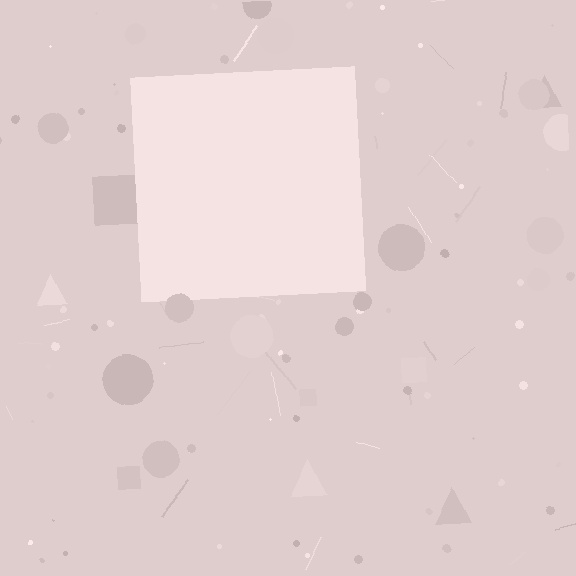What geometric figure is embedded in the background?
A square is embedded in the background.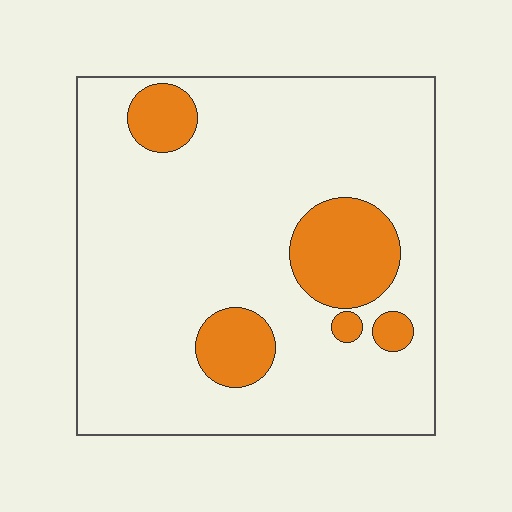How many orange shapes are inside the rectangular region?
5.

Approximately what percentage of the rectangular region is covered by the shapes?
Approximately 15%.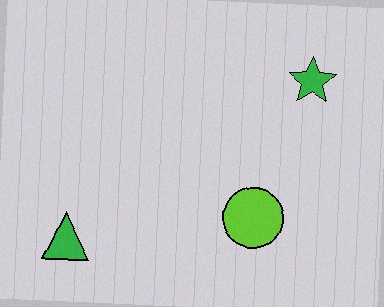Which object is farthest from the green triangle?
The green star is farthest from the green triangle.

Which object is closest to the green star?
The lime circle is closest to the green star.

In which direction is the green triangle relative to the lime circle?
The green triangle is to the left of the lime circle.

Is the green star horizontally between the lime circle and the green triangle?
No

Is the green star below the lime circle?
No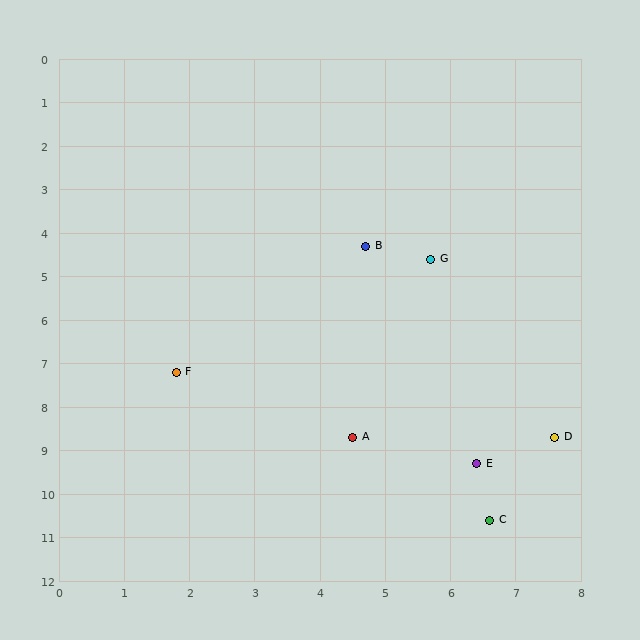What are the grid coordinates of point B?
Point B is at approximately (4.7, 4.3).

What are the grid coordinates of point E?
Point E is at approximately (6.4, 9.3).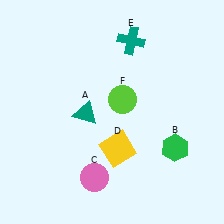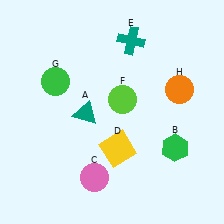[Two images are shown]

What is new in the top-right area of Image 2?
An orange circle (H) was added in the top-right area of Image 2.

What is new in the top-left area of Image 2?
A green circle (G) was added in the top-left area of Image 2.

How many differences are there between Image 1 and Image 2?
There are 2 differences between the two images.